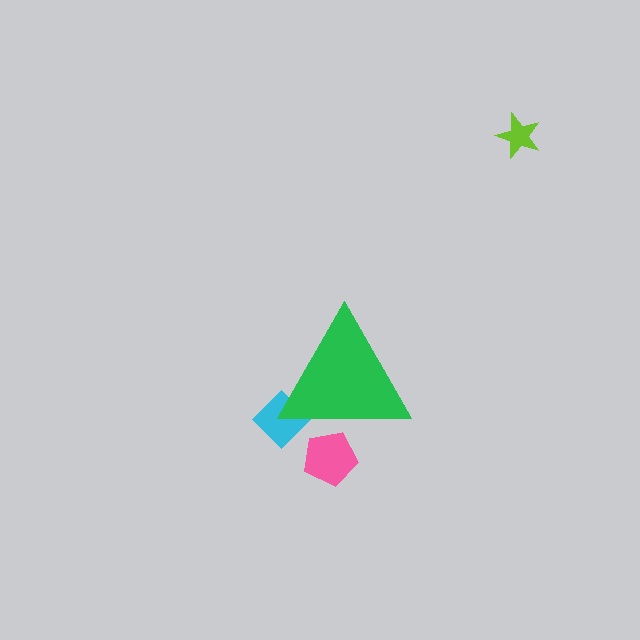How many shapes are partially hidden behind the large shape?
2 shapes are partially hidden.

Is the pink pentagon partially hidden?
Yes, the pink pentagon is partially hidden behind the green triangle.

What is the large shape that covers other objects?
A green triangle.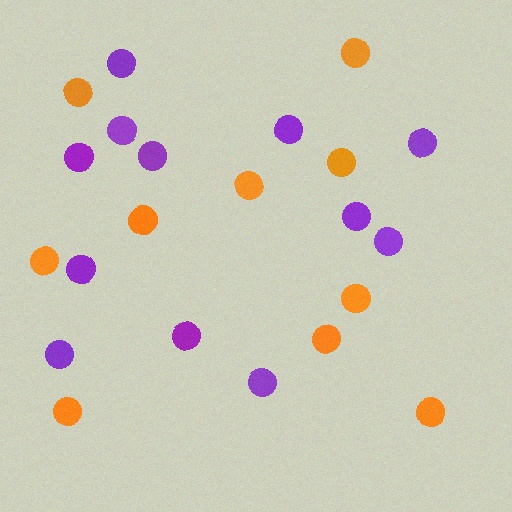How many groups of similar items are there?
There are 2 groups: one group of purple circles (12) and one group of orange circles (10).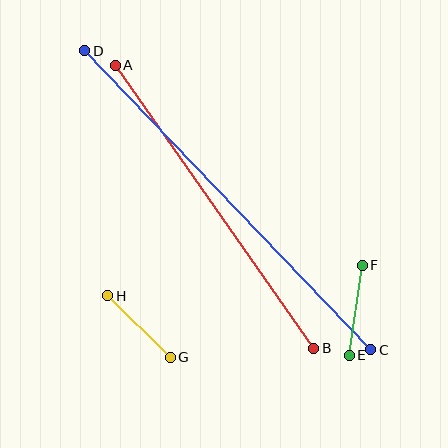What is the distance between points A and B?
The distance is approximately 346 pixels.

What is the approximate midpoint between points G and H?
The midpoint is at approximately (139, 326) pixels.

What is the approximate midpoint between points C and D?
The midpoint is at approximately (228, 200) pixels.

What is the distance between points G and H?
The distance is approximately 88 pixels.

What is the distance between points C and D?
The distance is approximately 414 pixels.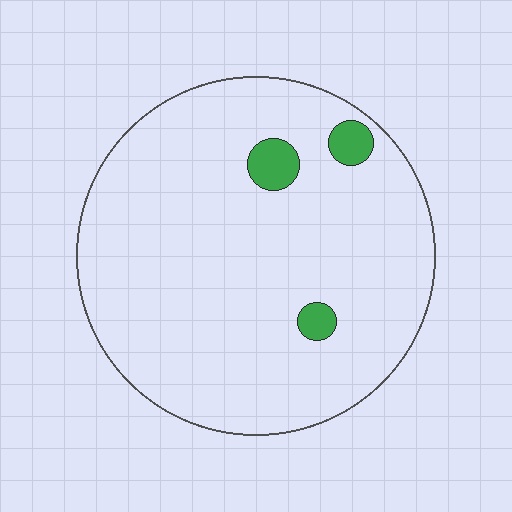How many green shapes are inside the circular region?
3.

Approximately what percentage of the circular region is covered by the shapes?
Approximately 5%.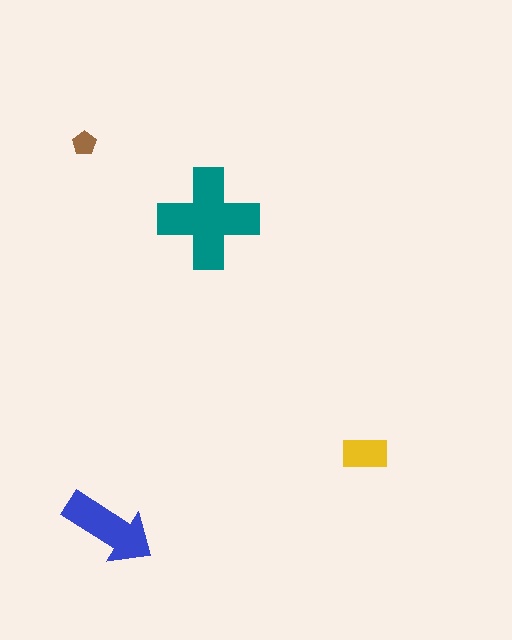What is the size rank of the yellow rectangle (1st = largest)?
3rd.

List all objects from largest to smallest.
The teal cross, the blue arrow, the yellow rectangle, the brown pentagon.